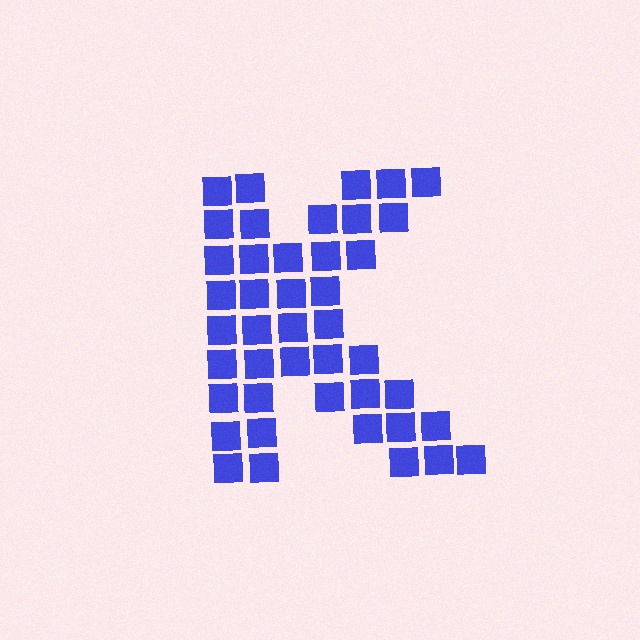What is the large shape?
The large shape is the letter K.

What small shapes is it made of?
It is made of small squares.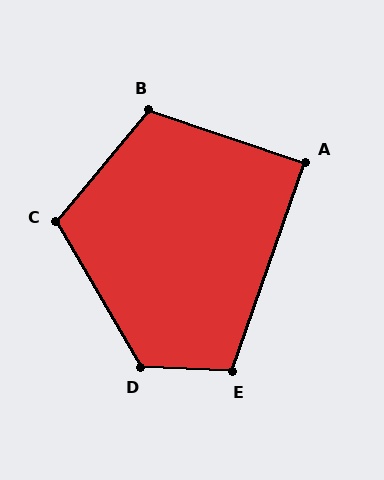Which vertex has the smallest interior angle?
A, at approximately 89 degrees.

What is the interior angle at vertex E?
Approximately 107 degrees (obtuse).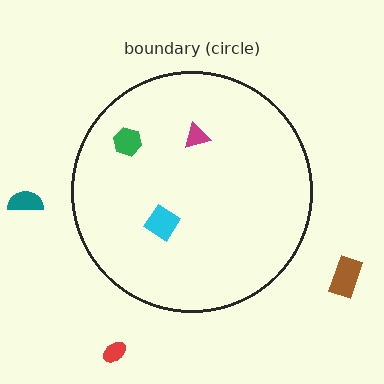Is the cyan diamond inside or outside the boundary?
Inside.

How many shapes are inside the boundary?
3 inside, 3 outside.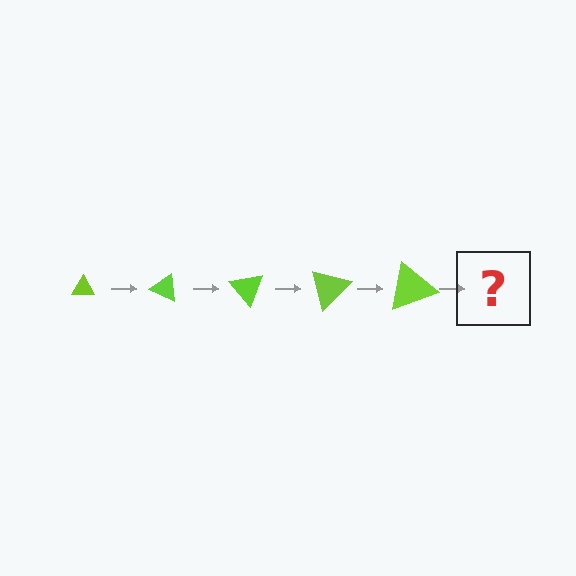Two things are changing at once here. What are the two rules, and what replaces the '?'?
The two rules are that the triangle grows larger each step and it rotates 25 degrees each step. The '?' should be a triangle, larger than the previous one and rotated 125 degrees from the start.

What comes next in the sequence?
The next element should be a triangle, larger than the previous one and rotated 125 degrees from the start.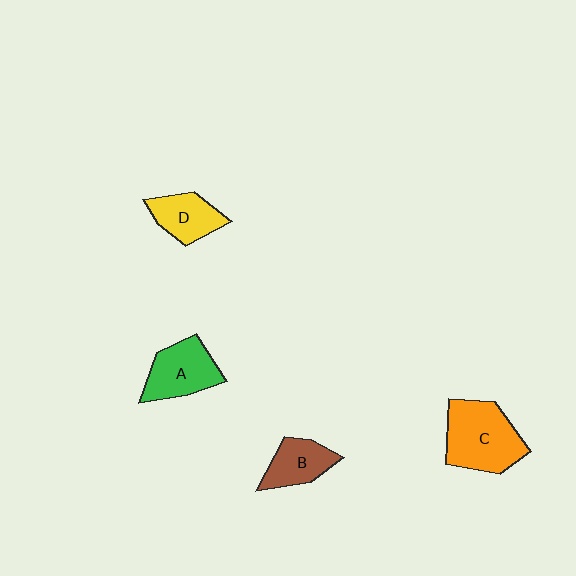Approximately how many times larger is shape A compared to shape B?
Approximately 1.3 times.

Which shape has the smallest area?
Shape B (brown).